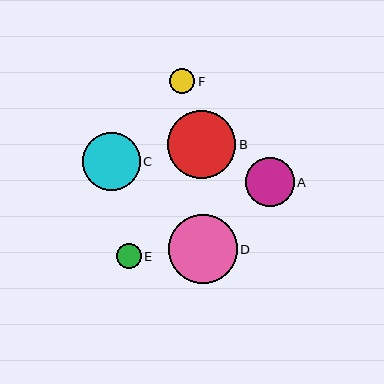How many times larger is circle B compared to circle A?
Circle B is approximately 1.4 times the size of circle A.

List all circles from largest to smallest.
From largest to smallest: D, B, C, A, F, E.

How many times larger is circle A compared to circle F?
Circle A is approximately 1.9 times the size of circle F.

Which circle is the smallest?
Circle E is the smallest with a size of approximately 25 pixels.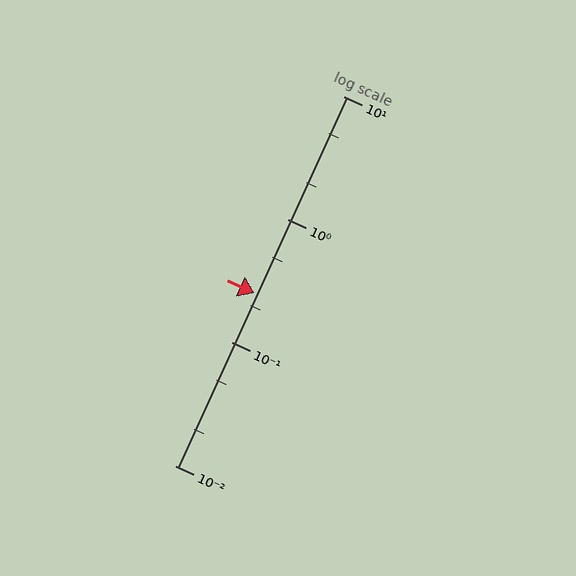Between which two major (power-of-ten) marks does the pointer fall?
The pointer is between 0.1 and 1.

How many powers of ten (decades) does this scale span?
The scale spans 3 decades, from 0.01 to 10.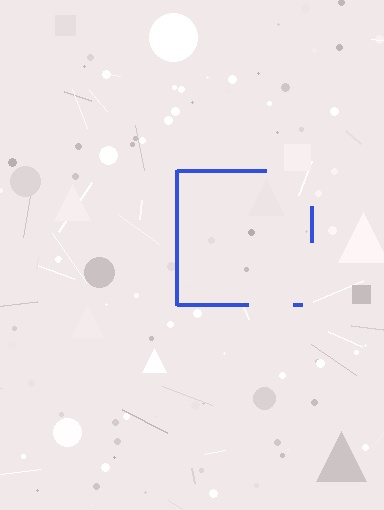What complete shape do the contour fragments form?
The contour fragments form a square.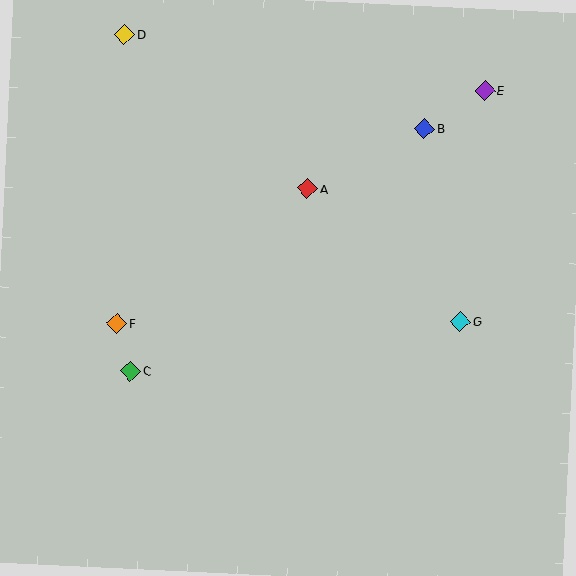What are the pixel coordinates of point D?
Point D is at (124, 34).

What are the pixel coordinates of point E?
Point E is at (485, 90).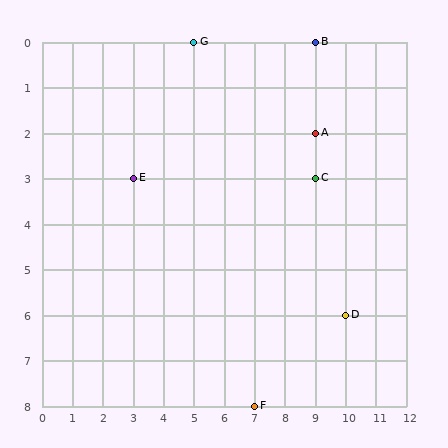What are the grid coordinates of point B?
Point B is at grid coordinates (9, 0).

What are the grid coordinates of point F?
Point F is at grid coordinates (7, 8).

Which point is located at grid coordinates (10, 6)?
Point D is at (10, 6).